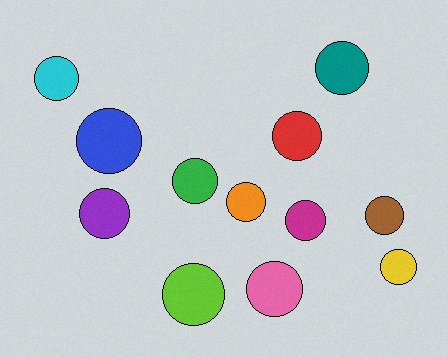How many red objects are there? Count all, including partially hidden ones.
There is 1 red object.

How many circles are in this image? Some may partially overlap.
There are 12 circles.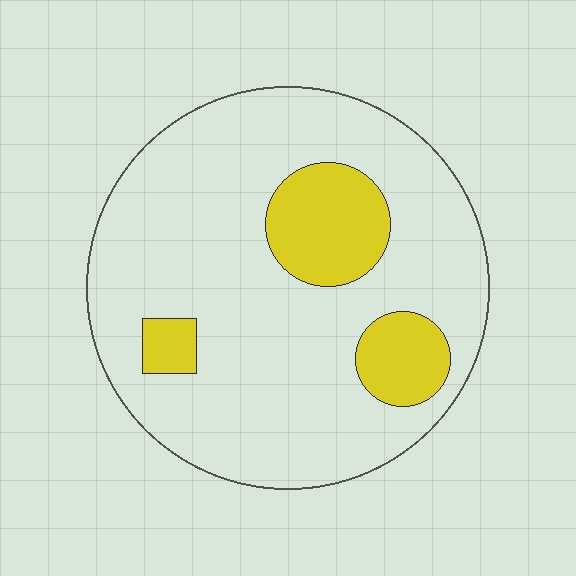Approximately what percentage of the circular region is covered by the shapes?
Approximately 20%.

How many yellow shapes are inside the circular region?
3.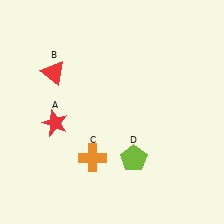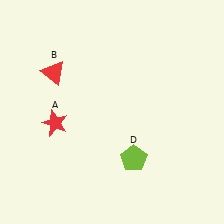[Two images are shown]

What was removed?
The orange cross (C) was removed in Image 2.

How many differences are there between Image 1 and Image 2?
There is 1 difference between the two images.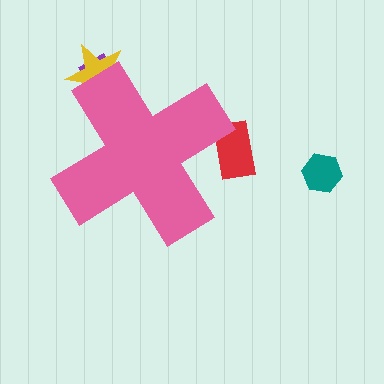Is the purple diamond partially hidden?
Yes, the purple diamond is partially hidden behind the pink cross.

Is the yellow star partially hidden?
Yes, the yellow star is partially hidden behind the pink cross.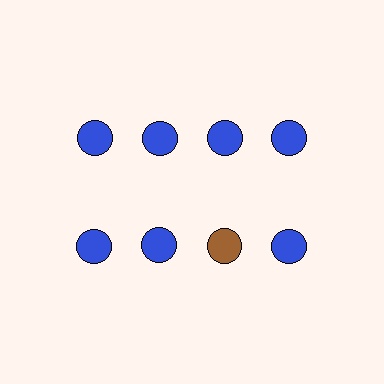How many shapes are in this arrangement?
There are 8 shapes arranged in a grid pattern.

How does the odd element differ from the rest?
It has a different color: brown instead of blue.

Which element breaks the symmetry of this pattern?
The brown circle in the second row, center column breaks the symmetry. All other shapes are blue circles.